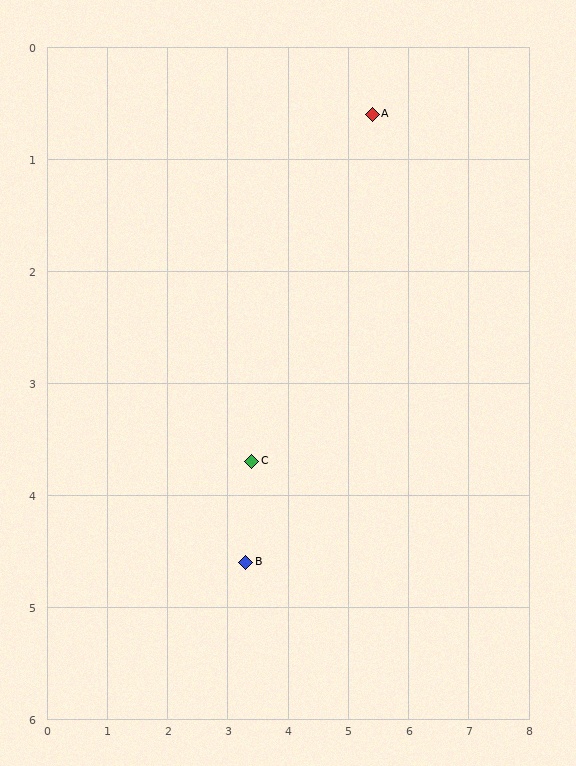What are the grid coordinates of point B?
Point B is at approximately (3.3, 4.6).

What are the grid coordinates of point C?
Point C is at approximately (3.4, 3.7).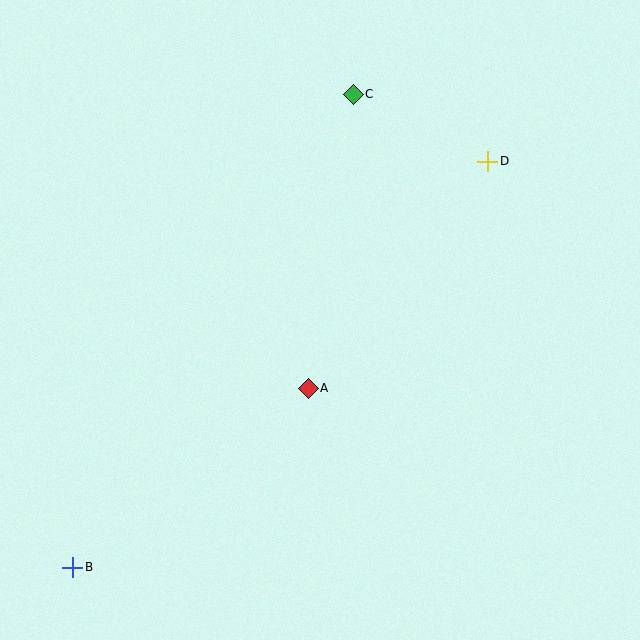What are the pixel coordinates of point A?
Point A is at (308, 388).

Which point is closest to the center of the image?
Point A at (308, 388) is closest to the center.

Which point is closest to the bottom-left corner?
Point B is closest to the bottom-left corner.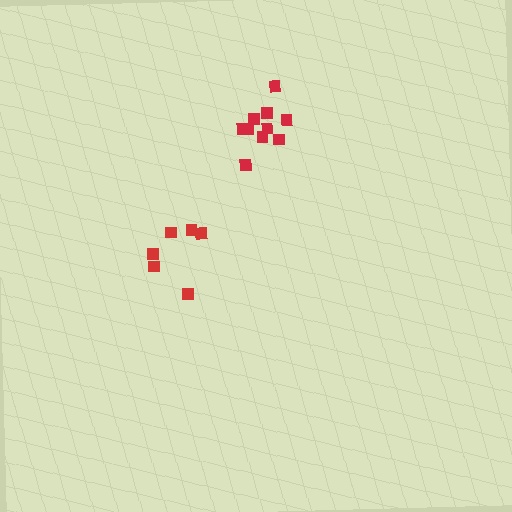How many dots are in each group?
Group 1: 6 dots, Group 2: 10 dots (16 total).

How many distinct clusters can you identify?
There are 2 distinct clusters.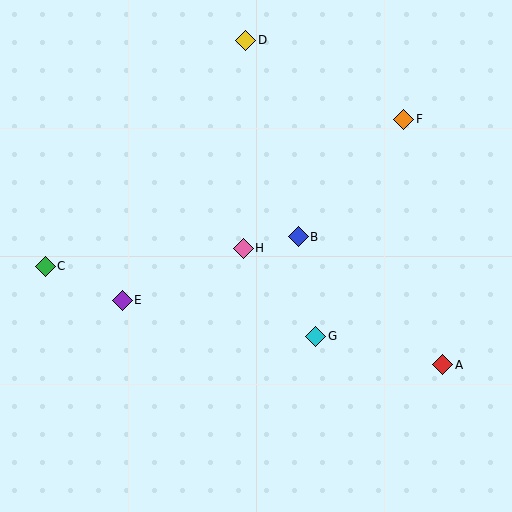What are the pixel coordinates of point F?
Point F is at (404, 119).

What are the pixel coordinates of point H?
Point H is at (243, 248).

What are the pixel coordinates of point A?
Point A is at (443, 365).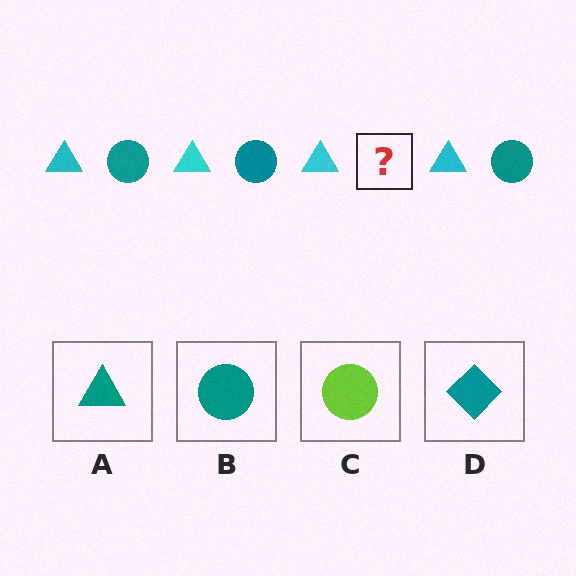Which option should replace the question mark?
Option B.